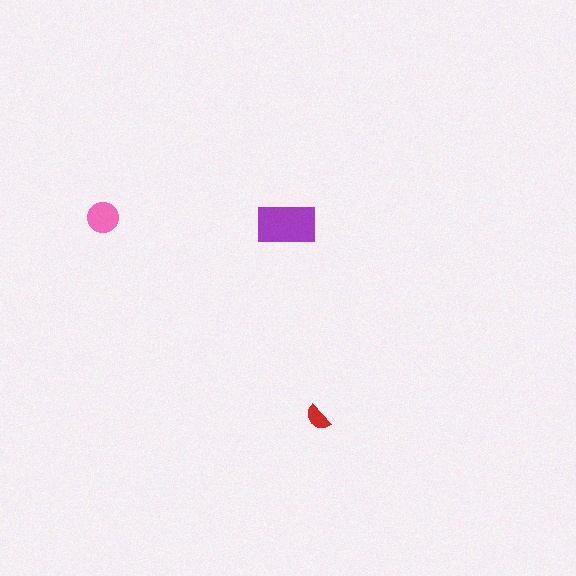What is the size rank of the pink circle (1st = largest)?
2nd.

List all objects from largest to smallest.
The purple rectangle, the pink circle, the red semicircle.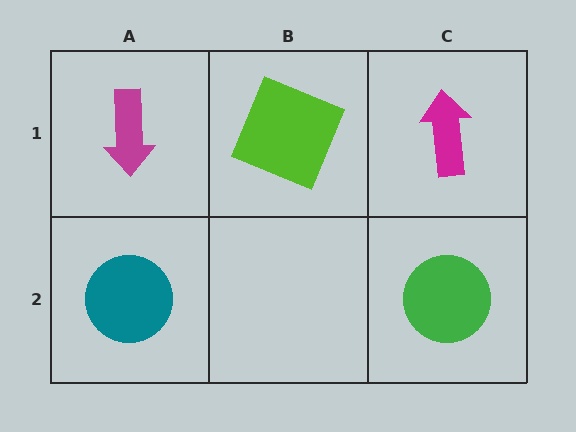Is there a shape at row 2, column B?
No, that cell is empty.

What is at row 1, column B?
A lime square.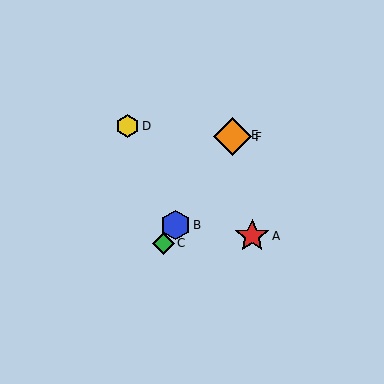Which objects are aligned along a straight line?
Objects B, C, E, F are aligned along a straight line.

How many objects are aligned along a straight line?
4 objects (B, C, E, F) are aligned along a straight line.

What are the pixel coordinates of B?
Object B is at (175, 225).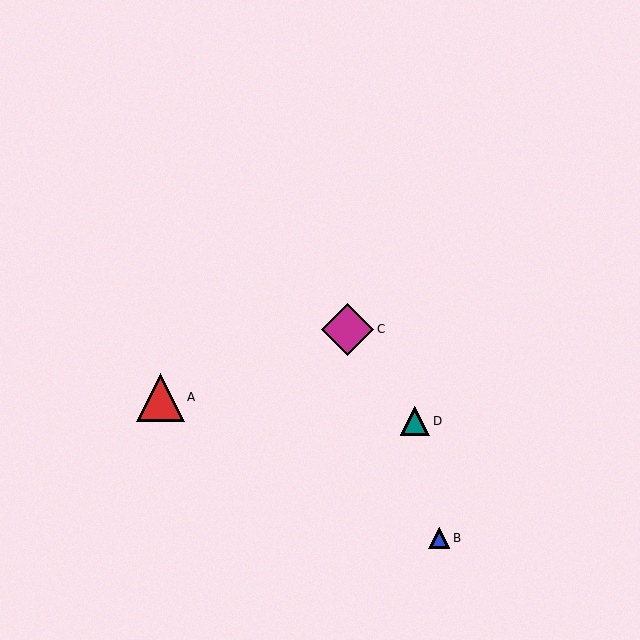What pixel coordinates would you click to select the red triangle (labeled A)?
Click at (160, 397) to select the red triangle A.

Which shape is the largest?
The magenta diamond (labeled C) is the largest.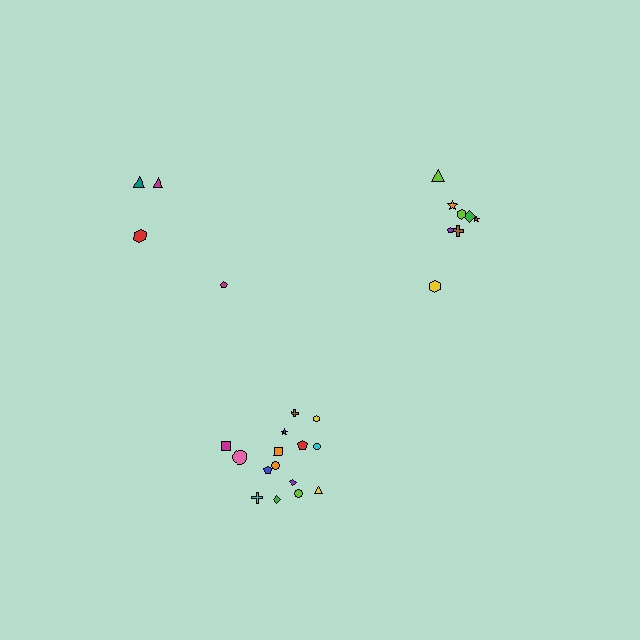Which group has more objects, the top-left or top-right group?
The top-right group.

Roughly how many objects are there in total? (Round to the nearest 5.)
Roughly 25 objects in total.